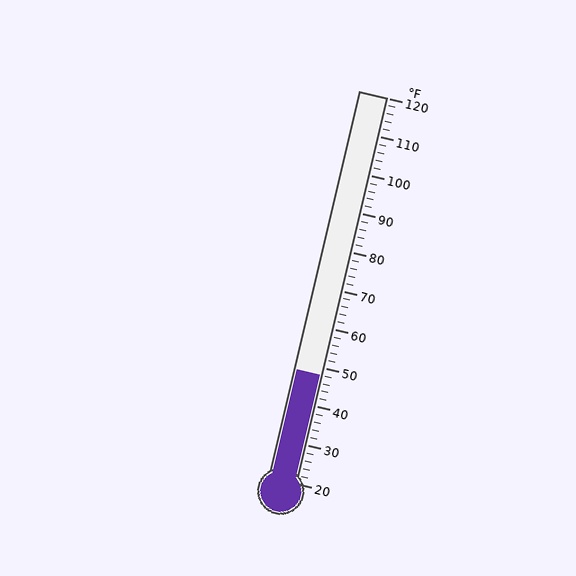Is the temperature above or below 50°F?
The temperature is below 50°F.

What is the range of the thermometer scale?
The thermometer scale ranges from 20°F to 120°F.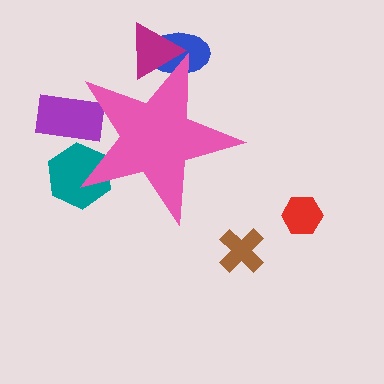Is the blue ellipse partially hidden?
Yes, the blue ellipse is partially hidden behind the pink star.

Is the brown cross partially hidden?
No, the brown cross is fully visible.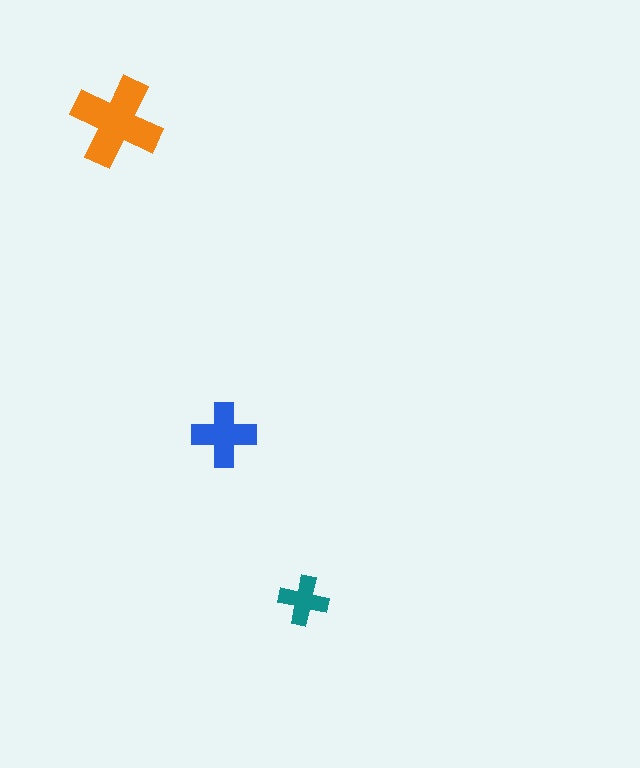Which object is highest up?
The orange cross is topmost.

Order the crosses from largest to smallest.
the orange one, the blue one, the teal one.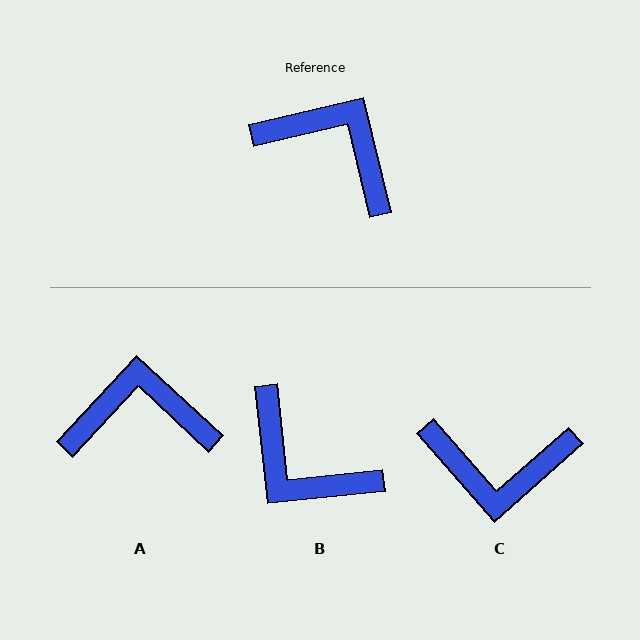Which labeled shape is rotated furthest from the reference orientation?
B, about 173 degrees away.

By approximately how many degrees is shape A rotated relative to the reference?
Approximately 34 degrees counter-clockwise.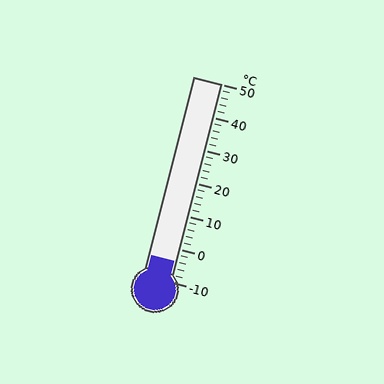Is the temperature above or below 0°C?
The temperature is below 0°C.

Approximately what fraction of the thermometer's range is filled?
The thermometer is filled to approximately 10% of its range.